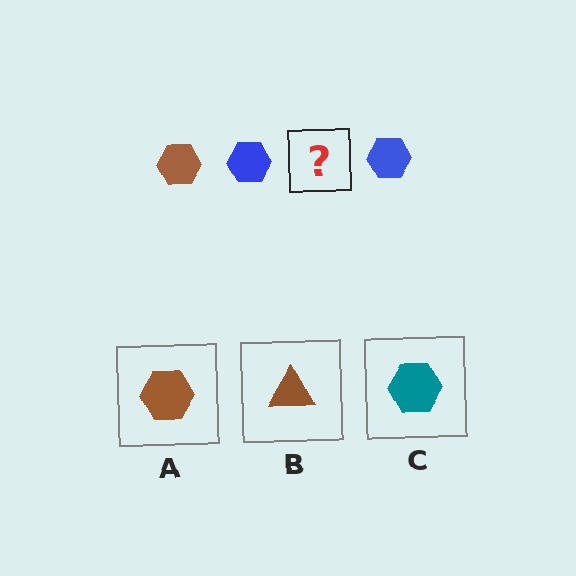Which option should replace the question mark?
Option A.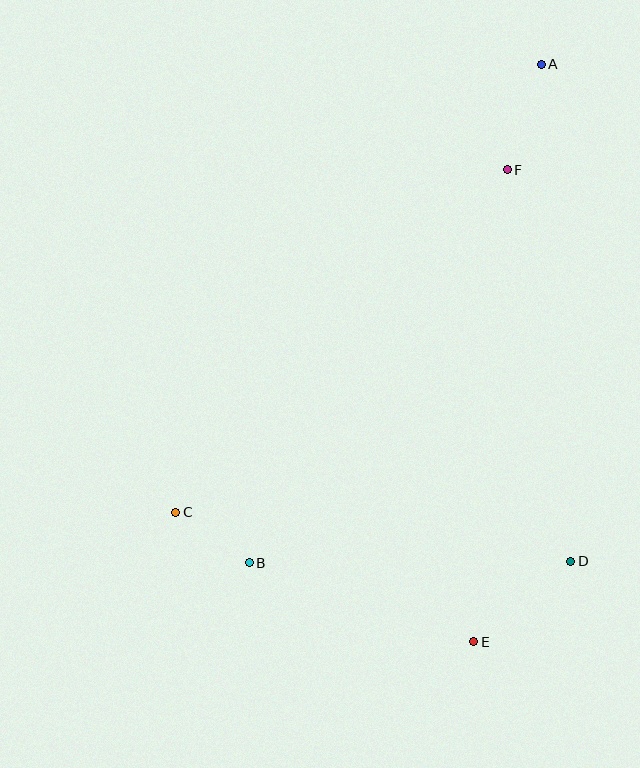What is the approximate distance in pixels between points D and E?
The distance between D and E is approximately 126 pixels.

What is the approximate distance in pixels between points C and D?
The distance between C and D is approximately 398 pixels.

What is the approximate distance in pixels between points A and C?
The distance between A and C is approximately 578 pixels.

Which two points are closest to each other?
Points B and C are closest to each other.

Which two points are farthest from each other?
Points A and E are farthest from each other.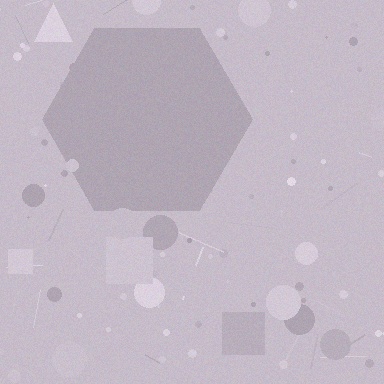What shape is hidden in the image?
A hexagon is hidden in the image.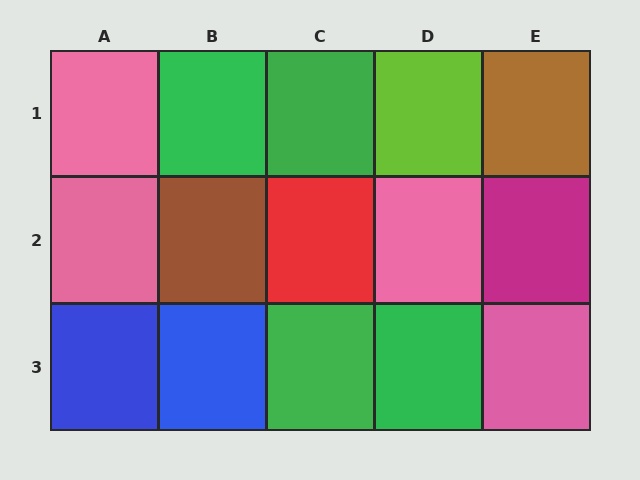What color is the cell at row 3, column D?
Green.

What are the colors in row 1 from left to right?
Pink, green, green, lime, brown.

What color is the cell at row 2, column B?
Brown.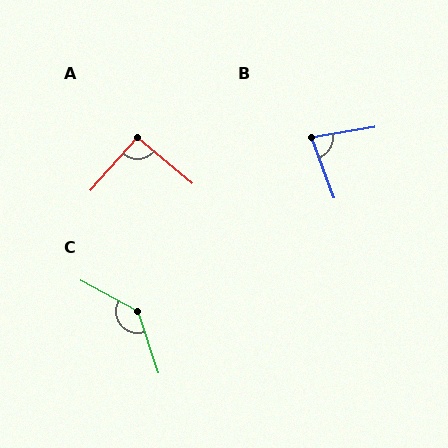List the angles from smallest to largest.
B (78°), A (92°), C (136°).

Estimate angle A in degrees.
Approximately 92 degrees.